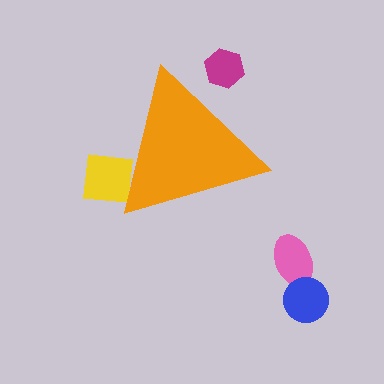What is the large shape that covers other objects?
An orange triangle.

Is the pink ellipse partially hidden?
No, the pink ellipse is fully visible.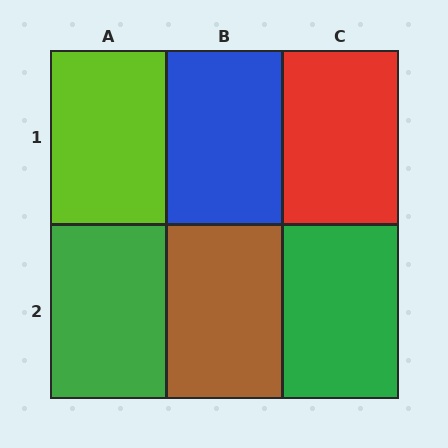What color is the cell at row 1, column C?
Red.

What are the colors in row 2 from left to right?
Green, brown, green.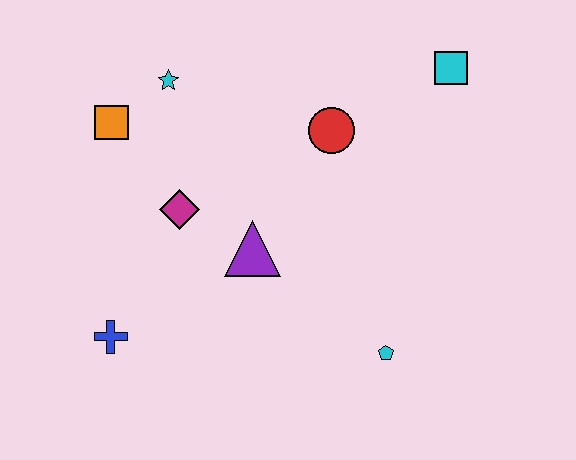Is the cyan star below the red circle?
No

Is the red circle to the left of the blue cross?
No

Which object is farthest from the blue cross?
The cyan square is farthest from the blue cross.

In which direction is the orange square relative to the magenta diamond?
The orange square is above the magenta diamond.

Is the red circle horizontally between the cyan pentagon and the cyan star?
Yes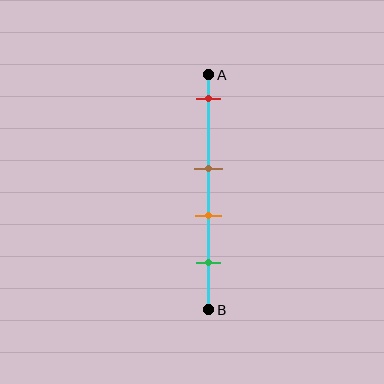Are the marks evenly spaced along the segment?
No, the marks are not evenly spaced.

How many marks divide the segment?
There are 4 marks dividing the segment.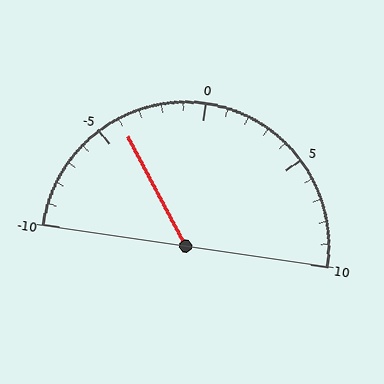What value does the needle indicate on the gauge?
The needle indicates approximately -4.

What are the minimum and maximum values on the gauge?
The gauge ranges from -10 to 10.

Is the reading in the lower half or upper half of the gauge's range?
The reading is in the lower half of the range (-10 to 10).